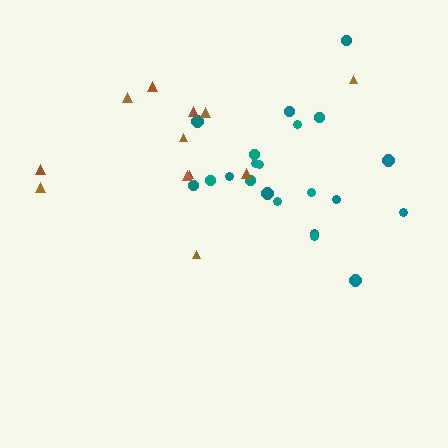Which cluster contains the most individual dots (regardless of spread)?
Teal (21).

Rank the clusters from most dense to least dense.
teal, brown.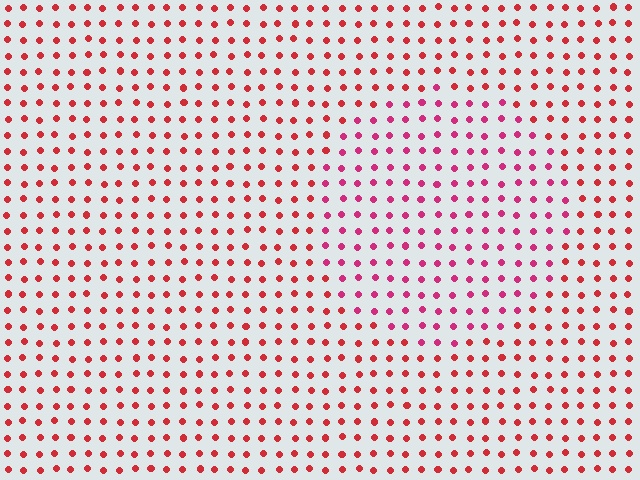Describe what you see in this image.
The image is filled with small red elements in a uniform arrangement. A circle-shaped region is visible where the elements are tinted to a slightly different hue, forming a subtle color boundary.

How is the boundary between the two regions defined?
The boundary is defined purely by a slight shift in hue (about 26 degrees). Spacing, size, and orientation are identical on both sides.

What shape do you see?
I see a circle.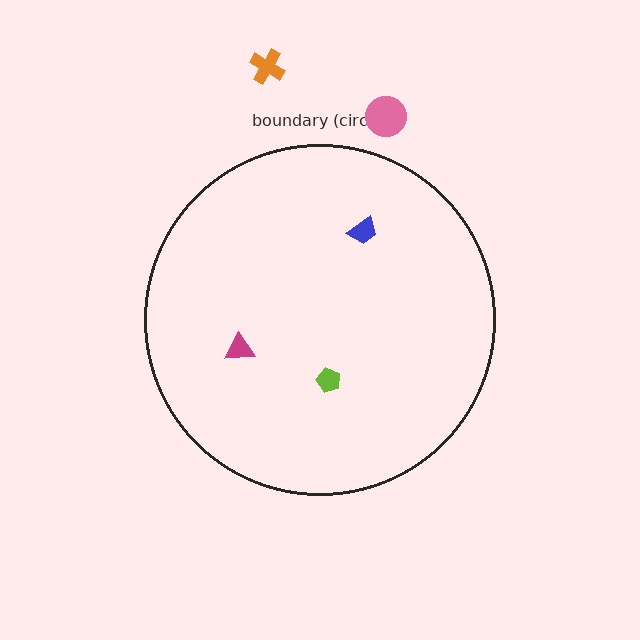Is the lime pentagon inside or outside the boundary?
Inside.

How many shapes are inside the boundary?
3 inside, 2 outside.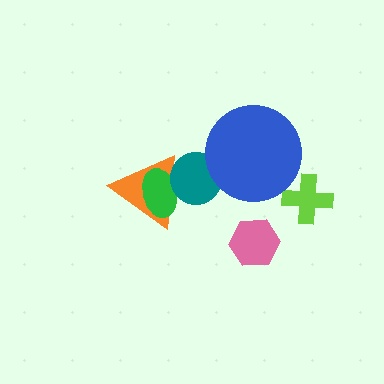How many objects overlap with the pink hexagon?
0 objects overlap with the pink hexagon.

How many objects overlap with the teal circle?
3 objects overlap with the teal circle.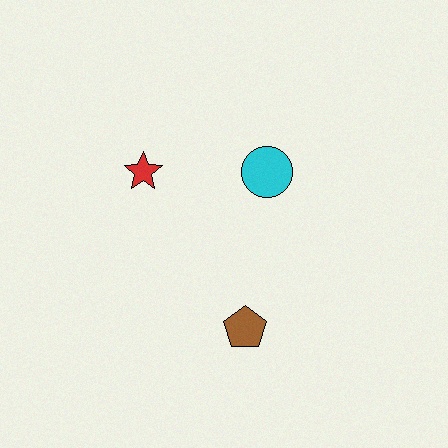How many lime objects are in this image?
There are no lime objects.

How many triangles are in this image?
There are no triangles.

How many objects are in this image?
There are 3 objects.